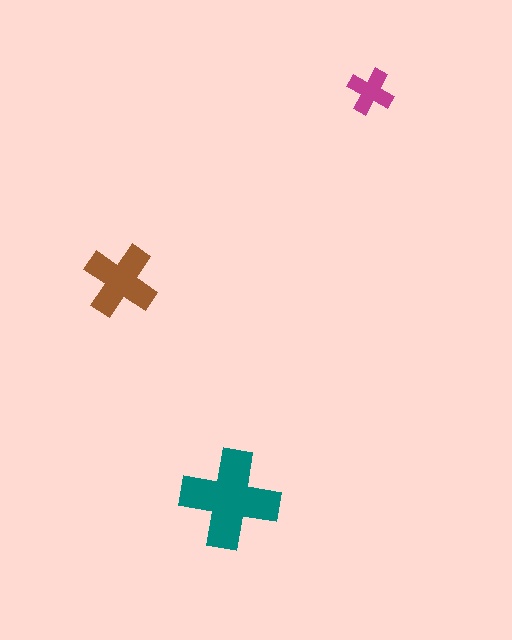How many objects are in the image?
There are 3 objects in the image.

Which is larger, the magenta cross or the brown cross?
The brown one.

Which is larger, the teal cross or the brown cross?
The teal one.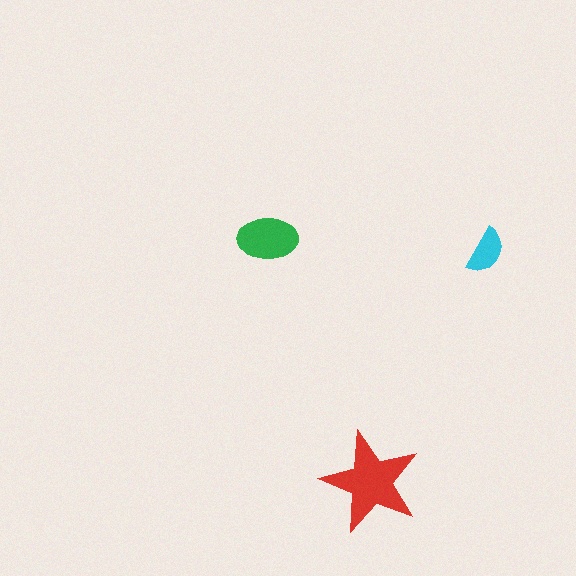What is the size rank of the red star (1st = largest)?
1st.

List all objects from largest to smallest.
The red star, the green ellipse, the cyan semicircle.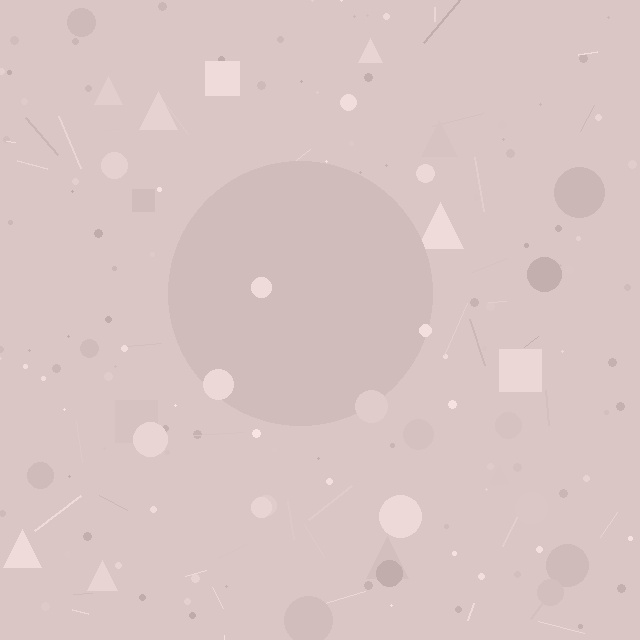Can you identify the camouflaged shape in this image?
The camouflaged shape is a circle.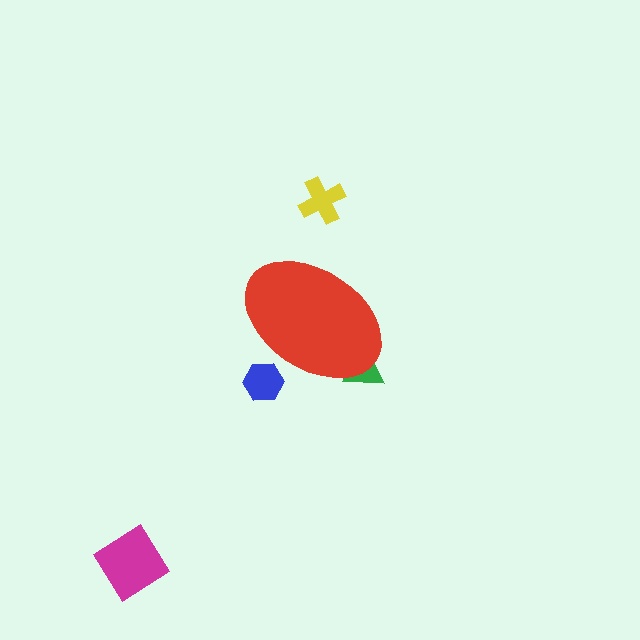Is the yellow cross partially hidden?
No, the yellow cross is fully visible.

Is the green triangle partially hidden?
Yes, the green triangle is partially hidden behind the red ellipse.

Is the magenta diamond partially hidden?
No, the magenta diamond is fully visible.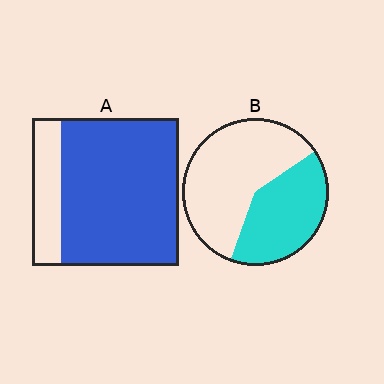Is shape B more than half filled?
No.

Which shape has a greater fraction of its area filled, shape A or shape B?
Shape A.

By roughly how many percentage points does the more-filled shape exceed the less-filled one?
By roughly 40 percentage points (A over B).